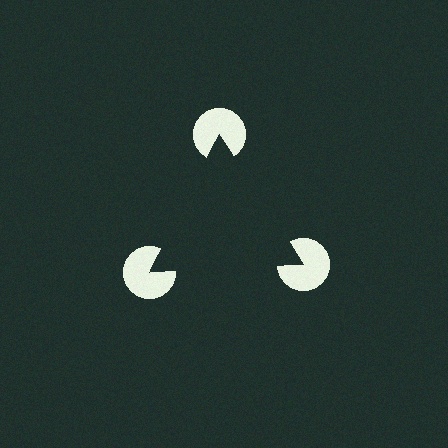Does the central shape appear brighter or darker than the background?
It typically appears slightly darker than the background, even though no actual brightness change is drawn.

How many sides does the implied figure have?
3 sides.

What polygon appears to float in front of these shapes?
An illusory triangle — its edges are inferred from the aligned wedge cuts in the pac-man discs, not physically drawn.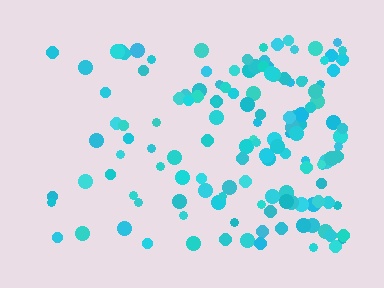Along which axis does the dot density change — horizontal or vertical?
Horizontal.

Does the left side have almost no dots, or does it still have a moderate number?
Still a moderate number, just noticeably fewer than the right.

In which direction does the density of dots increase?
From left to right, with the right side densest.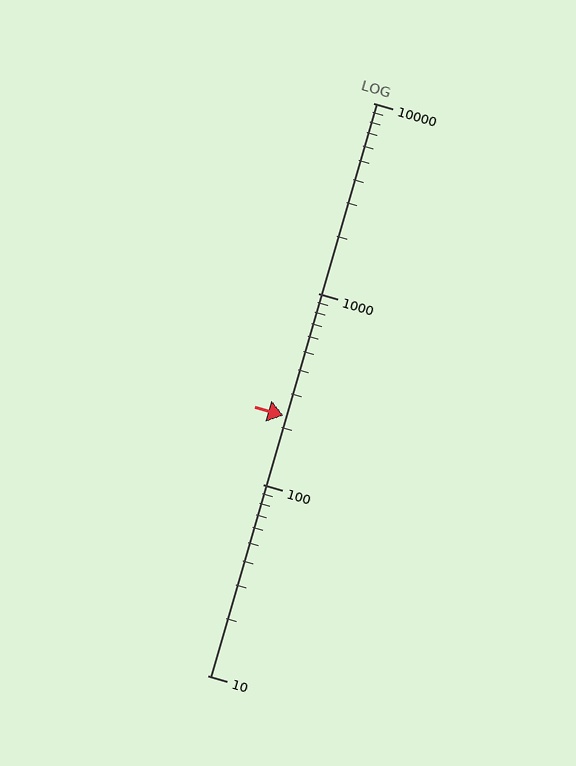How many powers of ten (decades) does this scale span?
The scale spans 3 decades, from 10 to 10000.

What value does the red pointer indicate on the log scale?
The pointer indicates approximately 230.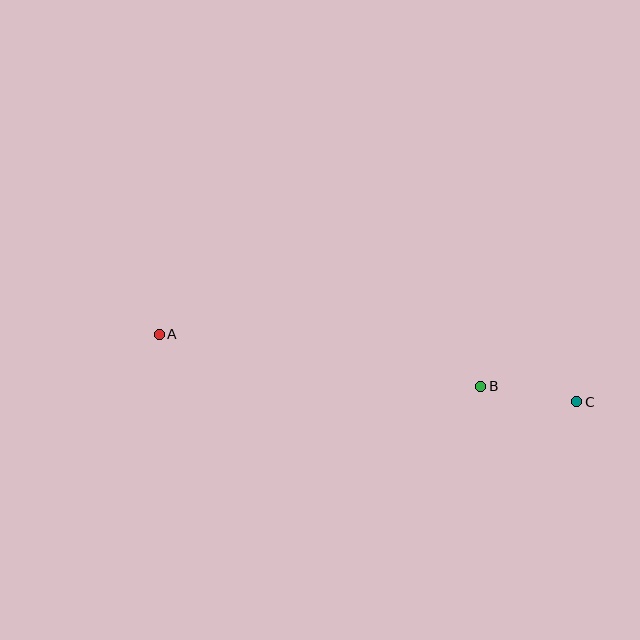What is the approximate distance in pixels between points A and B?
The distance between A and B is approximately 326 pixels.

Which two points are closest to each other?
Points B and C are closest to each other.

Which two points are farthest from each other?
Points A and C are farthest from each other.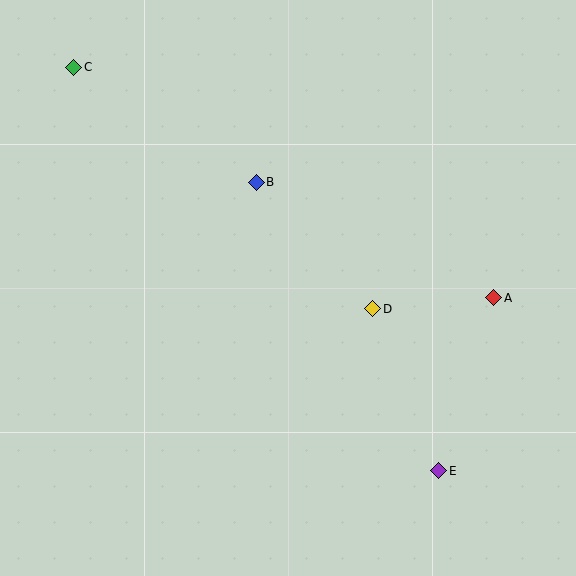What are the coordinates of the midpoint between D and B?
The midpoint between D and B is at (314, 246).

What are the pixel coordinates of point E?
Point E is at (439, 471).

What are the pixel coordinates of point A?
Point A is at (494, 298).